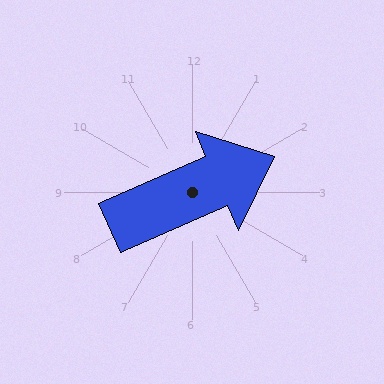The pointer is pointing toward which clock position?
Roughly 2 o'clock.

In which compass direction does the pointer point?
Northeast.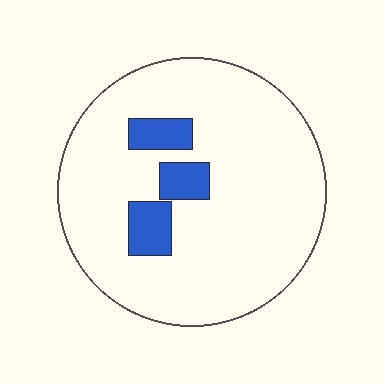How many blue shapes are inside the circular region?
3.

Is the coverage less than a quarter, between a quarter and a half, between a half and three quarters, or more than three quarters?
Less than a quarter.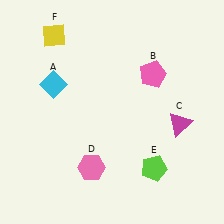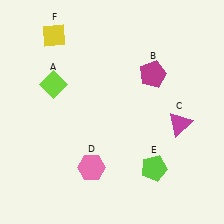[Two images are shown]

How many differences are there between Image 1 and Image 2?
There are 2 differences between the two images.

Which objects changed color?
A changed from cyan to lime. B changed from pink to magenta.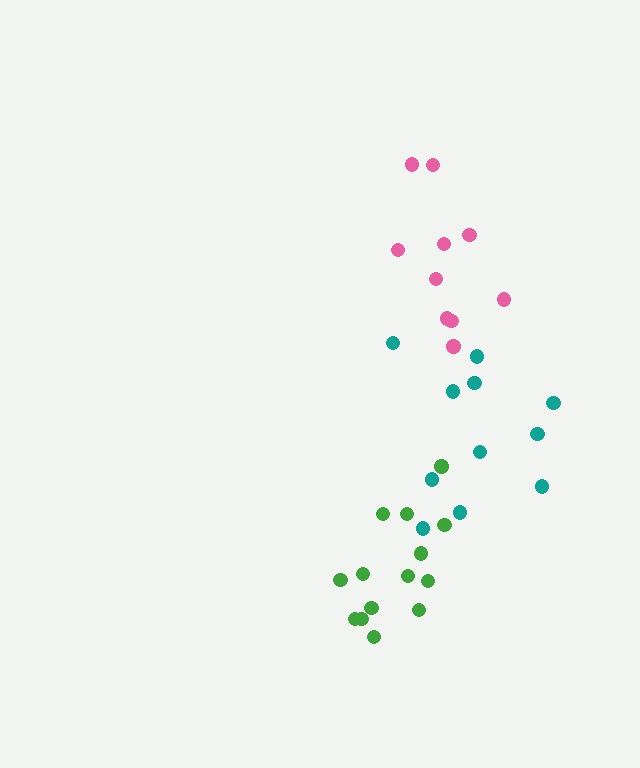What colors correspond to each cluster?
The clusters are colored: green, pink, teal.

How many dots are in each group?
Group 1: 14 dots, Group 2: 10 dots, Group 3: 11 dots (35 total).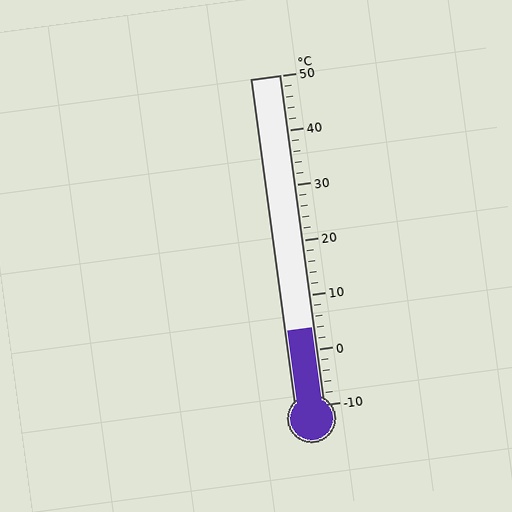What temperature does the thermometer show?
The thermometer shows approximately 4°C.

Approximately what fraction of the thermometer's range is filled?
The thermometer is filled to approximately 25% of its range.